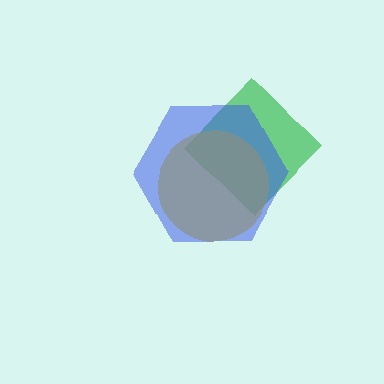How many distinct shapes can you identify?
There are 3 distinct shapes: a green diamond, a yellow circle, a blue hexagon.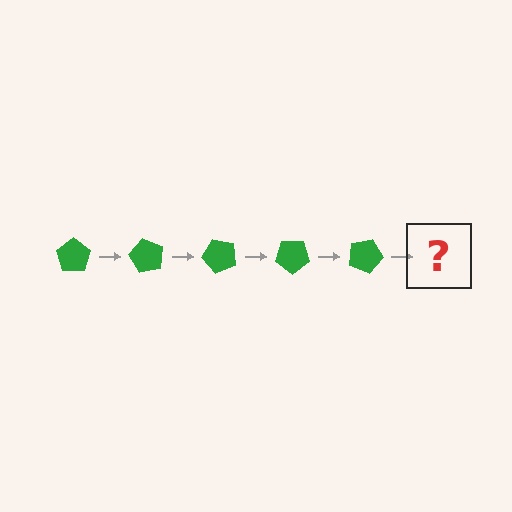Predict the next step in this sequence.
The next step is a green pentagon rotated 300 degrees.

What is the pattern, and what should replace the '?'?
The pattern is that the pentagon rotates 60 degrees each step. The '?' should be a green pentagon rotated 300 degrees.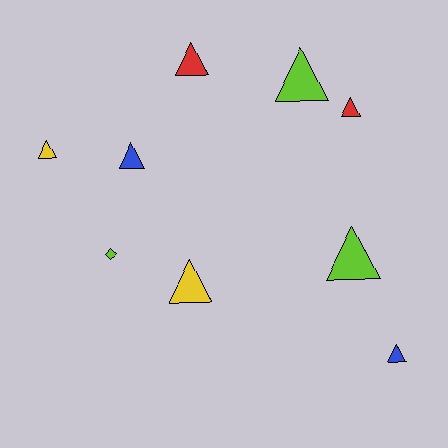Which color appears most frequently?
Lime, with 3 objects.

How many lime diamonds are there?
There is 1 lime diamond.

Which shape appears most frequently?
Triangle, with 8 objects.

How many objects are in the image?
There are 9 objects.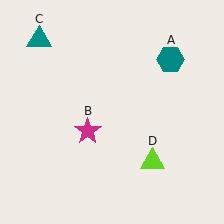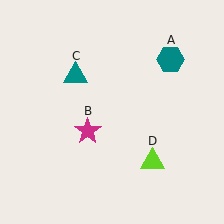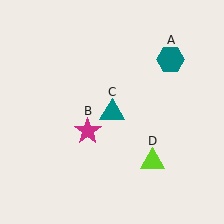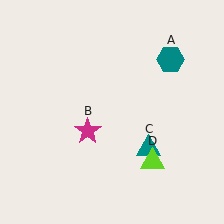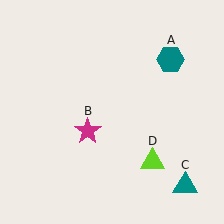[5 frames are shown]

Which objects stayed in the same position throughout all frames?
Teal hexagon (object A) and magenta star (object B) and lime triangle (object D) remained stationary.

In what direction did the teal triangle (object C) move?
The teal triangle (object C) moved down and to the right.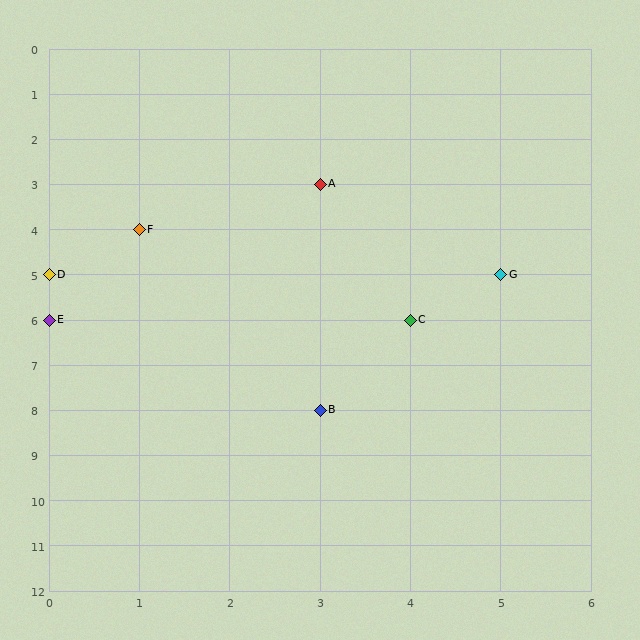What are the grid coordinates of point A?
Point A is at grid coordinates (3, 3).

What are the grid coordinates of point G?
Point G is at grid coordinates (5, 5).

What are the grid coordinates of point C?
Point C is at grid coordinates (4, 6).